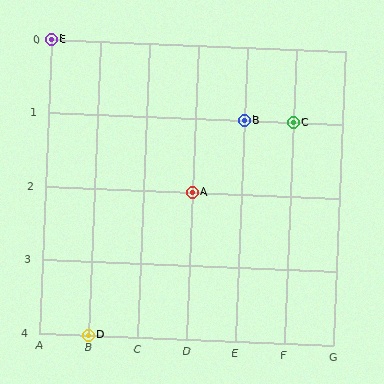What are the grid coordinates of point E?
Point E is at grid coordinates (A, 0).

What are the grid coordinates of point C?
Point C is at grid coordinates (F, 1).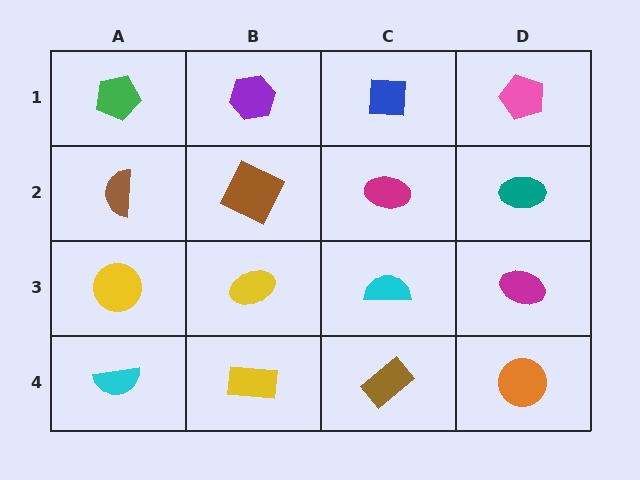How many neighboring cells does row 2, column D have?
3.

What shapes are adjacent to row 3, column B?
A brown square (row 2, column B), a yellow rectangle (row 4, column B), a yellow circle (row 3, column A), a cyan semicircle (row 3, column C).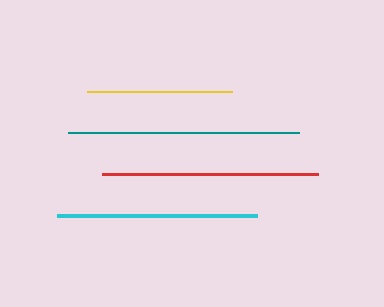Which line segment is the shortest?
The yellow line is the shortest at approximately 145 pixels.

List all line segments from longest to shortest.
From longest to shortest: teal, red, cyan, yellow.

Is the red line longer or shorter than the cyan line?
The red line is longer than the cyan line.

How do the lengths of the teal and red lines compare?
The teal and red lines are approximately the same length.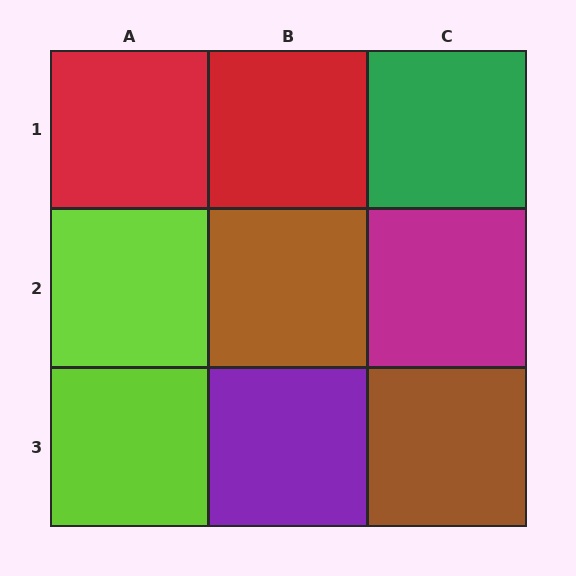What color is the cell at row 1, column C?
Green.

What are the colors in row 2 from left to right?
Lime, brown, magenta.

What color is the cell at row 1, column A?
Red.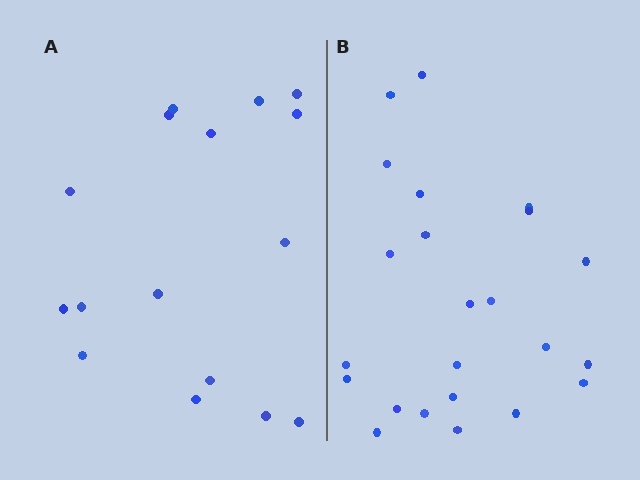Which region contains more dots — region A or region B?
Region B (the right region) has more dots.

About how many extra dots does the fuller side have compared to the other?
Region B has roughly 8 or so more dots than region A.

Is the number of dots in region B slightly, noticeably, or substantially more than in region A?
Region B has noticeably more, but not dramatically so. The ratio is roughly 1.4 to 1.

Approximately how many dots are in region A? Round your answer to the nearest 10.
About 20 dots. (The exact count is 16, which rounds to 20.)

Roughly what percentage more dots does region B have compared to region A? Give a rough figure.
About 45% more.